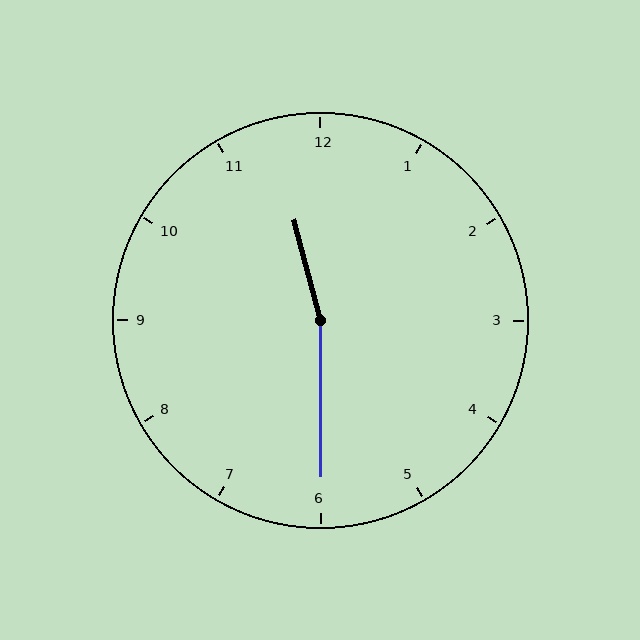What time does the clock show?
11:30.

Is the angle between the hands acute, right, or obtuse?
It is obtuse.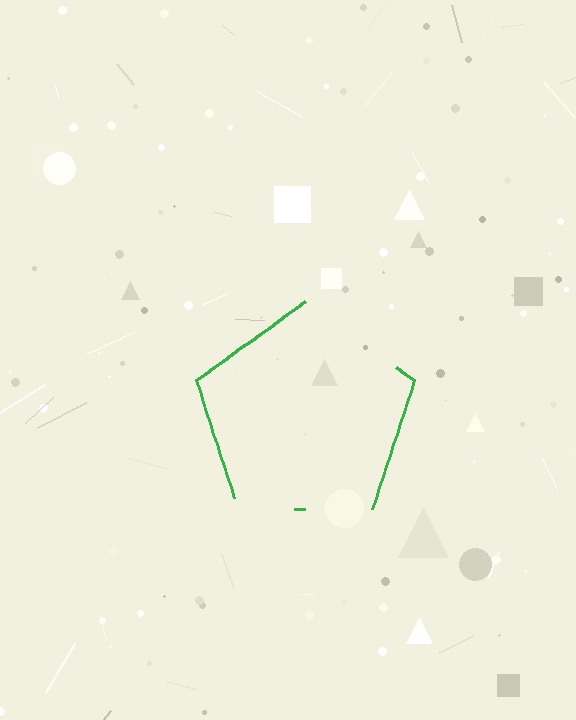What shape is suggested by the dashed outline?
The dashed outline suggests a pentagon.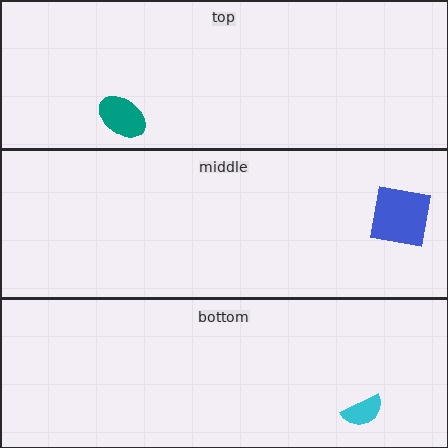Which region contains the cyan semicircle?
The bottom region.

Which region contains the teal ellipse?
The top region.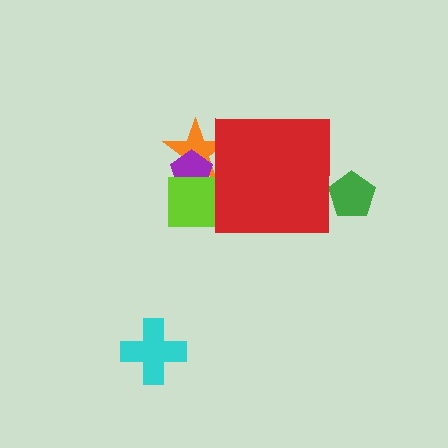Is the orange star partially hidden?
Yes, the orange star is partially hidden behind the red square.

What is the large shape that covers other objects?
A red square.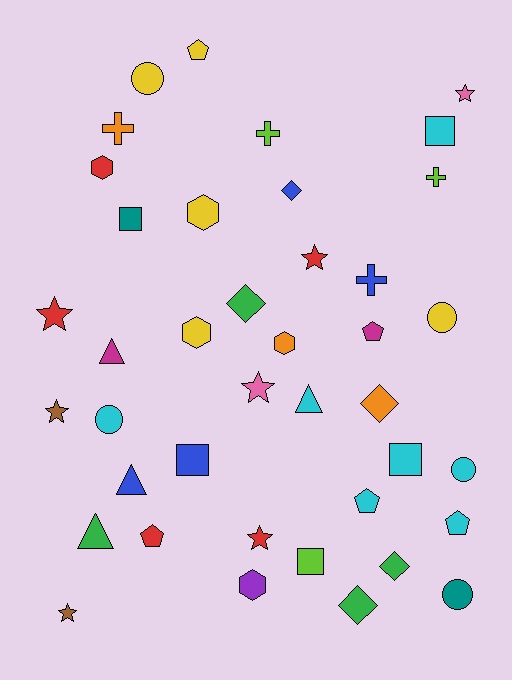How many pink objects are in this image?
There are 2 pink objects.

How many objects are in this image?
There are 40 objects.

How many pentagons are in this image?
There are 5 pentagons.